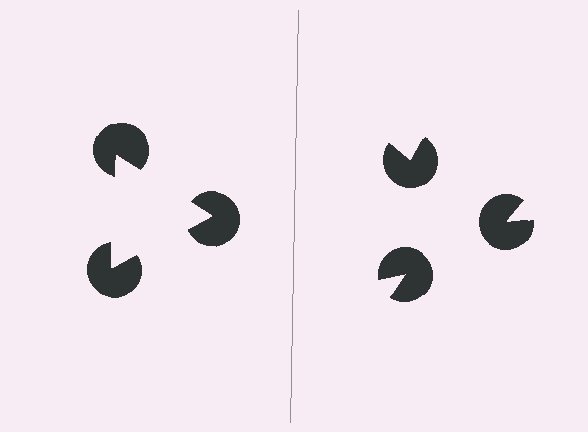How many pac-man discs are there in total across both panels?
6 — 3 on each side.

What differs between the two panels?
The pac-man discs are positioned identically on both sides; only the wedge orientations differ. On the left they align to a triangle; on the right they are misaligned.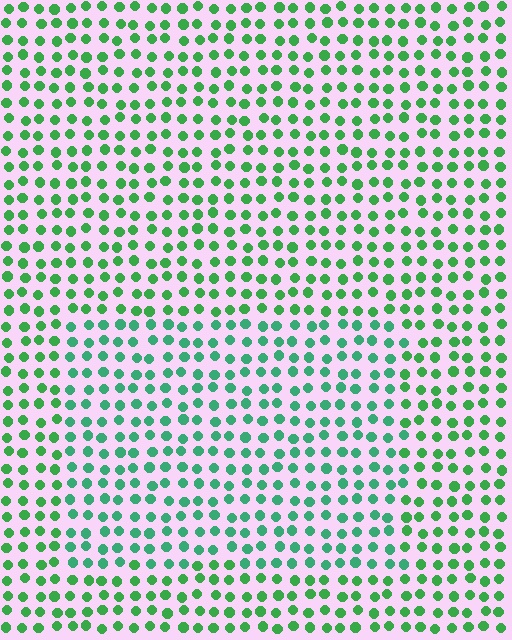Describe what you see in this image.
The image is filled with small green elements in a uniform arrangement. A rectangle-shaped region is visible where the elements are tinted to a slightly different hue, forming a subtle color boundary.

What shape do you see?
I see a rectangle.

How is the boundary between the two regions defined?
The boundary is defined purely by a slight shift in hue (about 24 degrees). Spacing, size, and orientation are identical on both sides.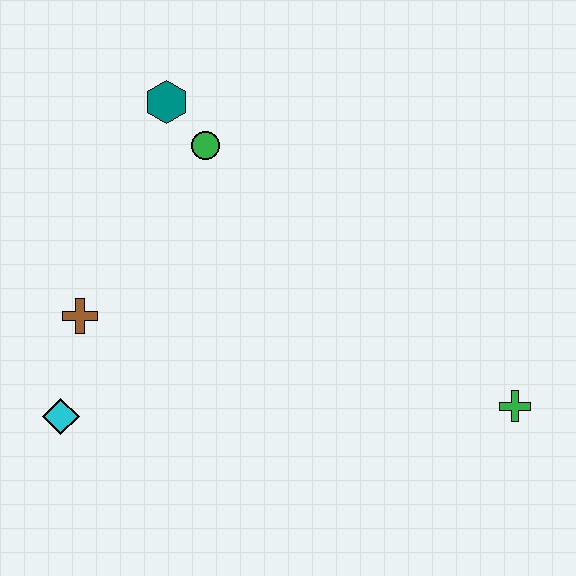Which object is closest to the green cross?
The green circle is closest to the green cross.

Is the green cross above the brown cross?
No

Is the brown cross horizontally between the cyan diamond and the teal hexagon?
Yes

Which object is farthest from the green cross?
The teal hexagon is farthest from the green cross.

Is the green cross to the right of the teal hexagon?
Yes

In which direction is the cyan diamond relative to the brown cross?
The cyan diamond is below the brown cross.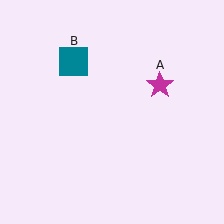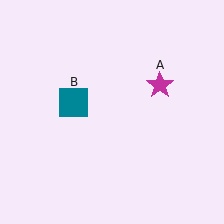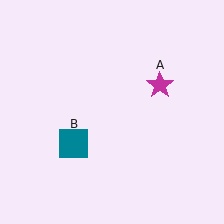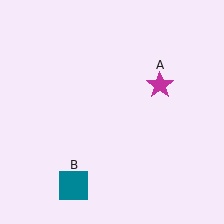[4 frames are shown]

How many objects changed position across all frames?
1 object changed position: teal square (object B).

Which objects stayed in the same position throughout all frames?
Magenta star (object A) remained stationary.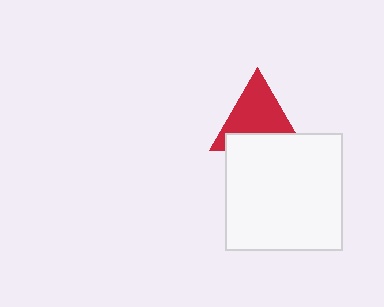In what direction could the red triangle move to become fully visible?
The red triangle could move up. That would shift it out from behind the white square entirely.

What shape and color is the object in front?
The object in front is a white square.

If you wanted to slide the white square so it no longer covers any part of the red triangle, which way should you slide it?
Slide it down — that is the most direct way to separate the two shapes.